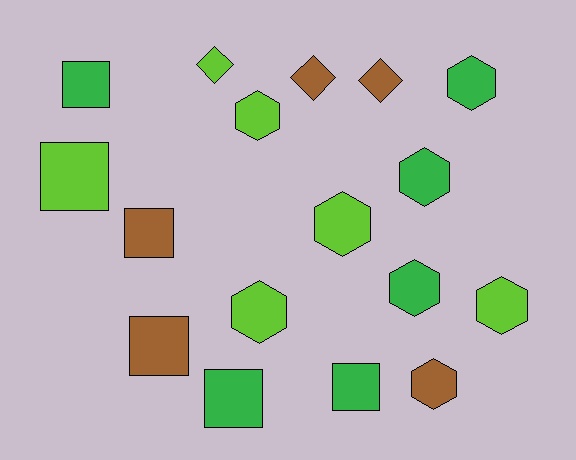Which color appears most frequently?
Green, with 6 objects.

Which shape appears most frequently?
Hexagon, with 8 objects.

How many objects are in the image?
There are 17 objects.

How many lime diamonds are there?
There is 1 lime diamond.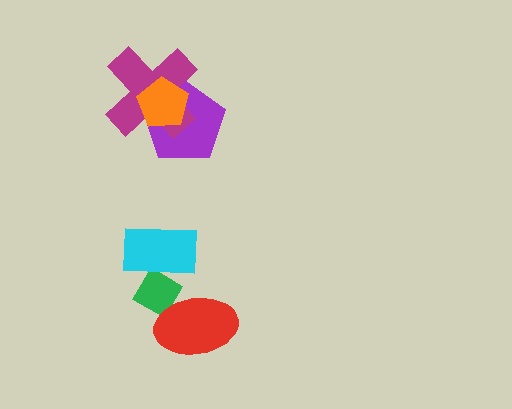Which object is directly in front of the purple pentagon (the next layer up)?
The magenta cross is directly in front of the purple pentagon.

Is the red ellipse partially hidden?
No, no other shape covers it.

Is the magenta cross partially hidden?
Yes, it is partially covered by another shape.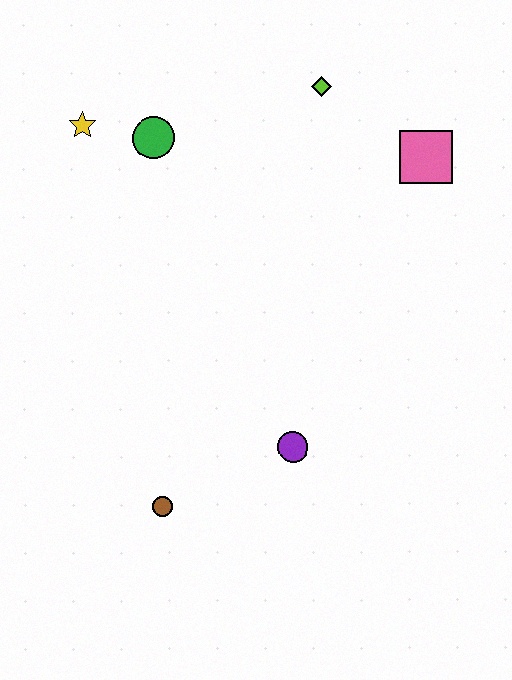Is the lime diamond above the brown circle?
Yes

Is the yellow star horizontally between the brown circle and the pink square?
No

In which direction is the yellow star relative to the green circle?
The yellow star is to the left of the green circle.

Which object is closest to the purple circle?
The brown circle is closest to the purple circle.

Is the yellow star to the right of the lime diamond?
No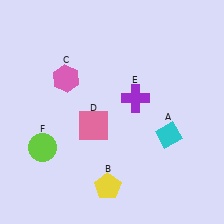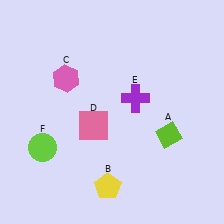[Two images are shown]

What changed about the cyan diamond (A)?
In Image 1, A is cyan. In Image 2, it changed to lime.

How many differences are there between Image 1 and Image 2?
There is 1 difference between the two images.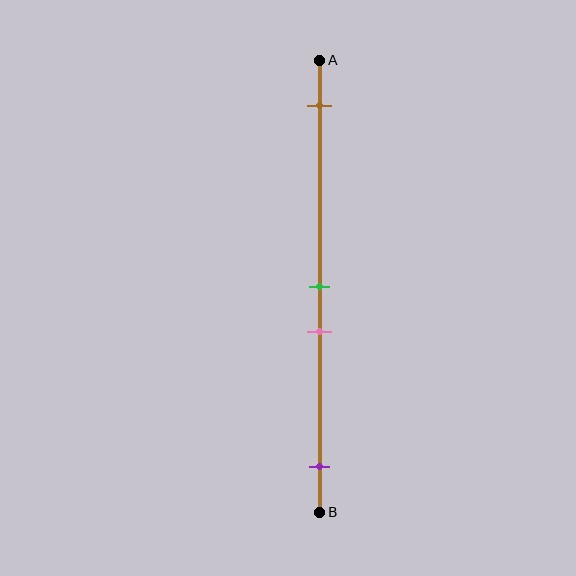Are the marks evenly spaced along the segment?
No, the marks are not evenly spaced.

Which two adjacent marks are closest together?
The green and pink marks are the closest adjacent pair.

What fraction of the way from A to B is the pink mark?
The pink mark is approximately 60% (0.6) of the way from A to B.